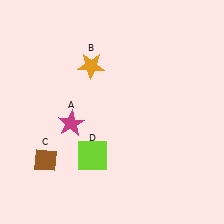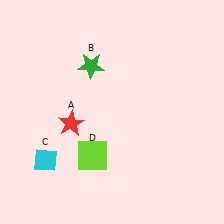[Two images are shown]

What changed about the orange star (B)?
In Image 1, B is orange. In Image 2, it changed to green.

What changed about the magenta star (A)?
In Image 1, A is magenta. In Image 2, it changed to red.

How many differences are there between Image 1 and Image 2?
There are 3 differences between the two images.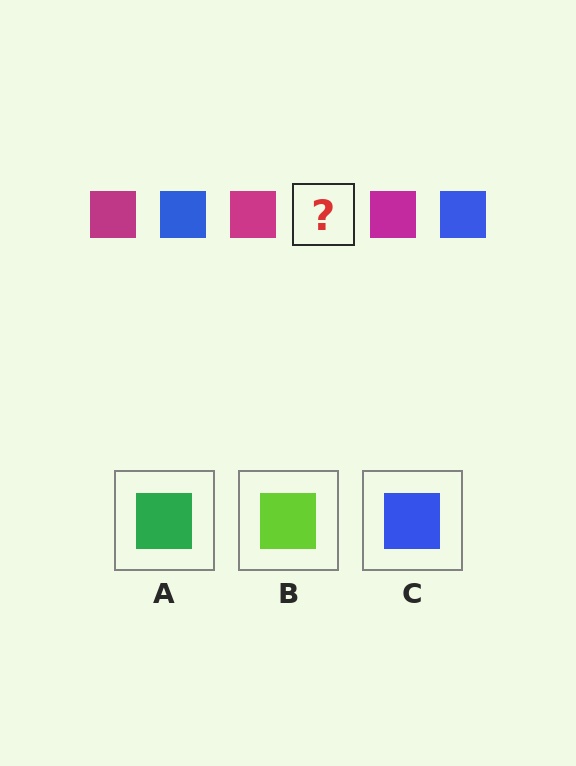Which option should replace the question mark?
Option C.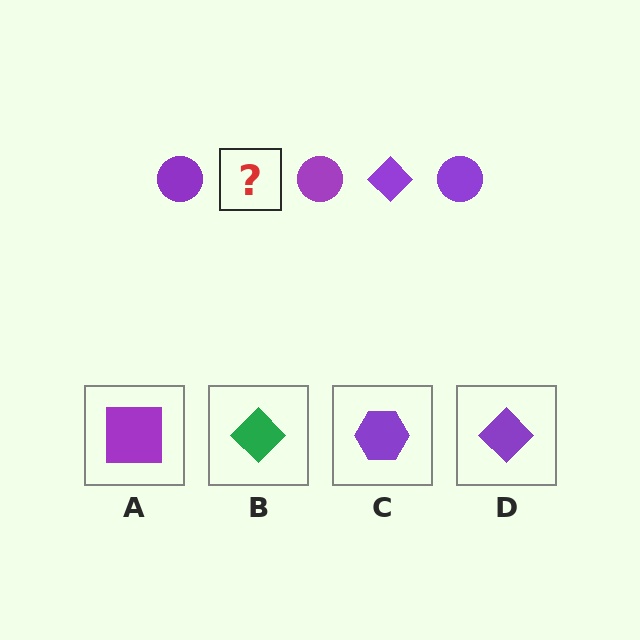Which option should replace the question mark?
Option D.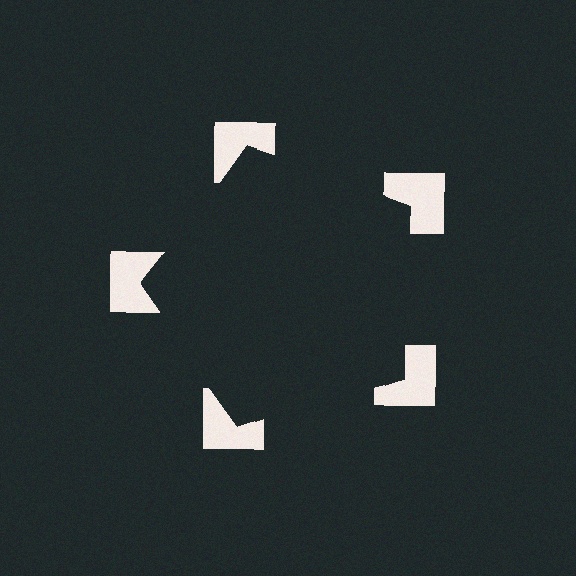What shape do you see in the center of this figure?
An illusory pentagon — its edges are inferred from the aligned wedge cuts in the notched squares, not physically drawn.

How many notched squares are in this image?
There are 5 — one at each vertex of the illusory pentagon.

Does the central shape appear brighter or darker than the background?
It typically appears slightly darker than the background, even though no actual brightness change is drawn.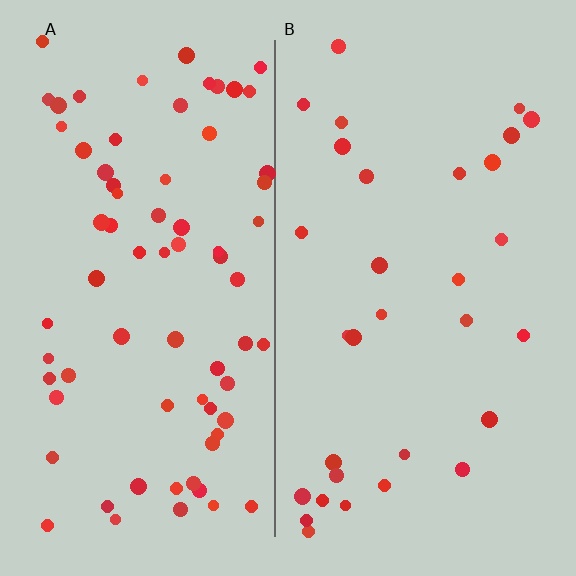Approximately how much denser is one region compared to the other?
Approximately 2.3× — region A over region B.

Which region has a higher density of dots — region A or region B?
A (the left).